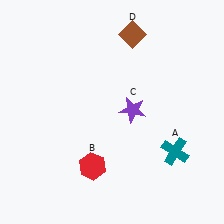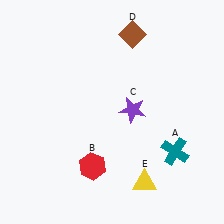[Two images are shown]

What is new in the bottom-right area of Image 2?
A yellow triangle (E) was added in the bottom-right area of Image 2.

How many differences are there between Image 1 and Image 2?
There is 1 difference between the two images.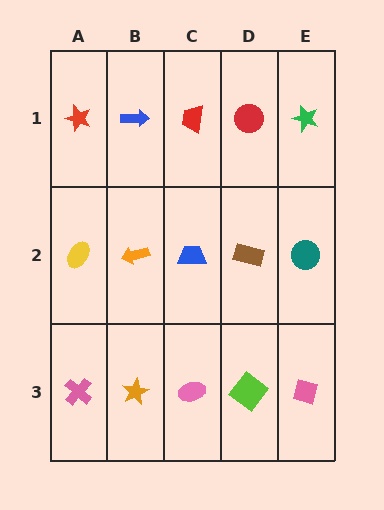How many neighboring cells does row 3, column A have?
2.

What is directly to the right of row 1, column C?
A red circle.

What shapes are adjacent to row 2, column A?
A red star (row 1, column A), a pink cross (row 3, column A), an orange arrow (row 2, column B).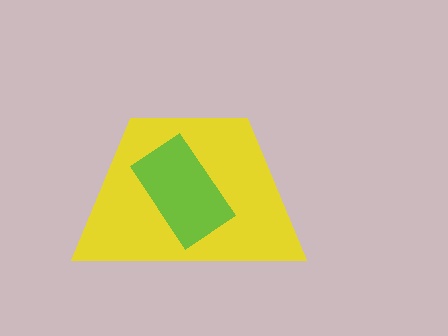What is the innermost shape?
The lime rectangle.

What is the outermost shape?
The yellow trapezoid.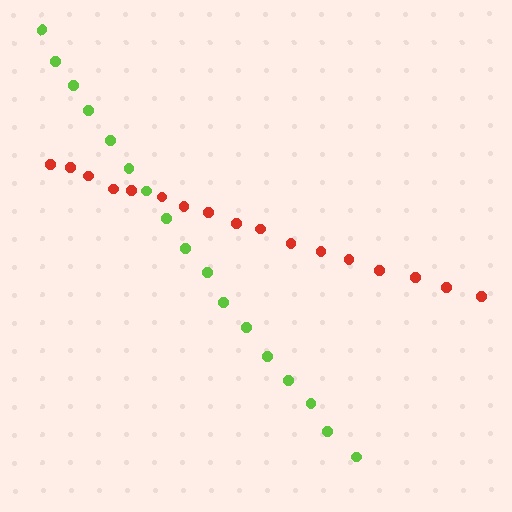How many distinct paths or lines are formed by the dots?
There are 2 distinct paths.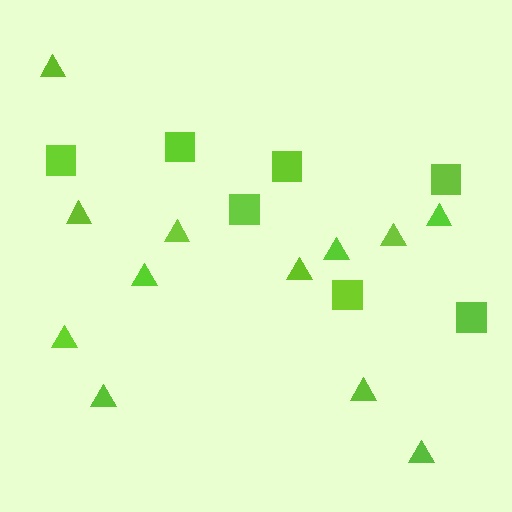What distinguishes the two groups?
There are 2 groups: one group of triangles (12) and one group of squares (7).